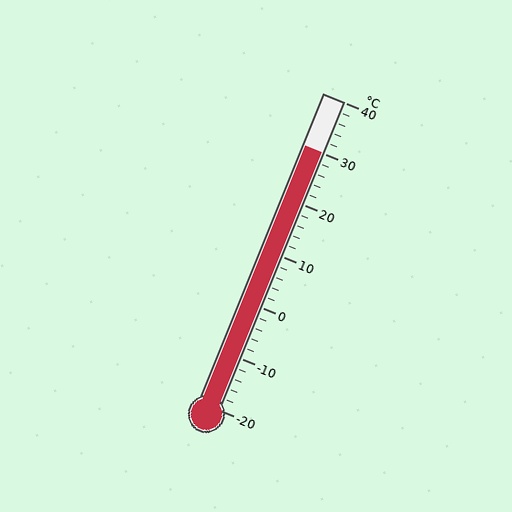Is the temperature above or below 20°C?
The temperature is above 20°C.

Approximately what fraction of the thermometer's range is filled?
The thermometer is filled to approximately 85% of its range.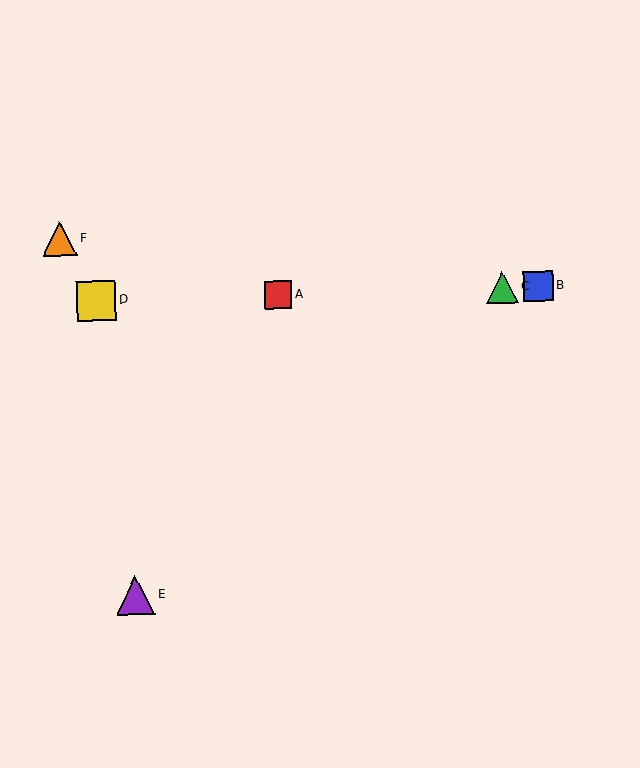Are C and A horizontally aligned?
Yes, both are at y≈287.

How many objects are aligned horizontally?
4 objects (A, B, C, D) are aligned horizontally.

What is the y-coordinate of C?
Object C is at y≈287.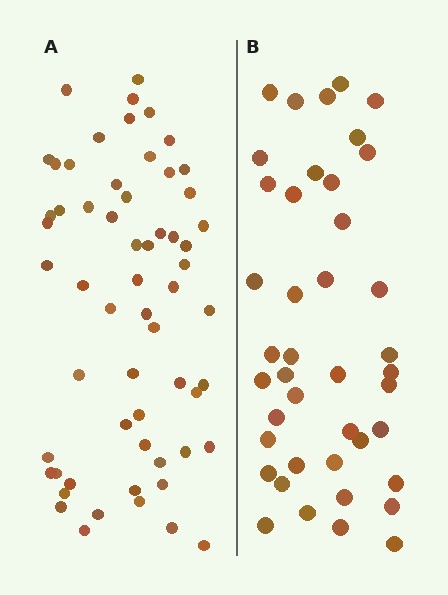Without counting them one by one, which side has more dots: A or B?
Region A (the left region) has more dots.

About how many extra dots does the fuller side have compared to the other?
Region A has approximately 20 more dots than region B.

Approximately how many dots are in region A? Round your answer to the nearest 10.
About 60 dots.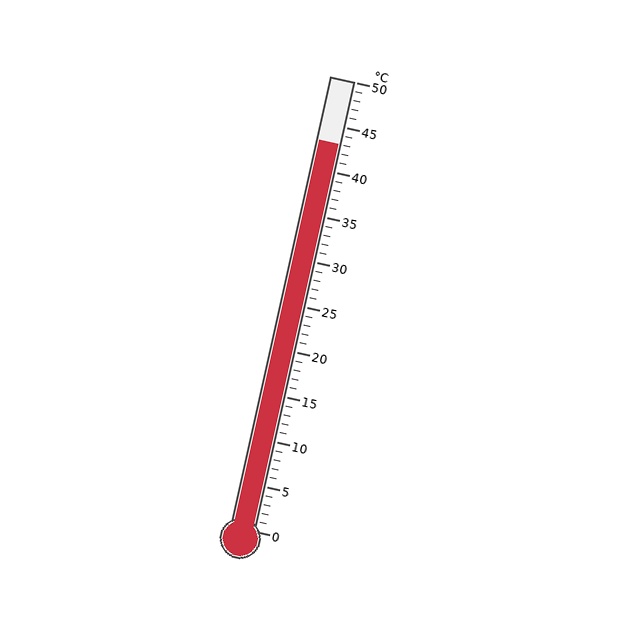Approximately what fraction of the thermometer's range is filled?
The thermometer is filled to approximately 85% of its range.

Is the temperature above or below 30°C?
The temperature is above 30°C.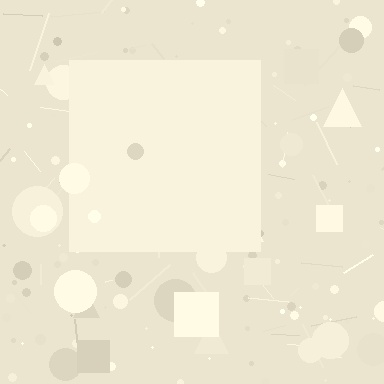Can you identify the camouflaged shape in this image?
The camouflaged shape is a square.